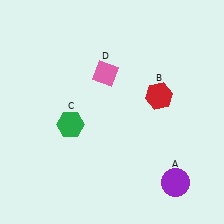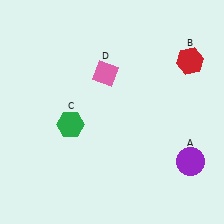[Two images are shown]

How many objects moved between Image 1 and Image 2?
2 objects moved between the two images.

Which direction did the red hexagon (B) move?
The red hexagon (B) moved up.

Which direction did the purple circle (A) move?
The purple circle (A) moved up.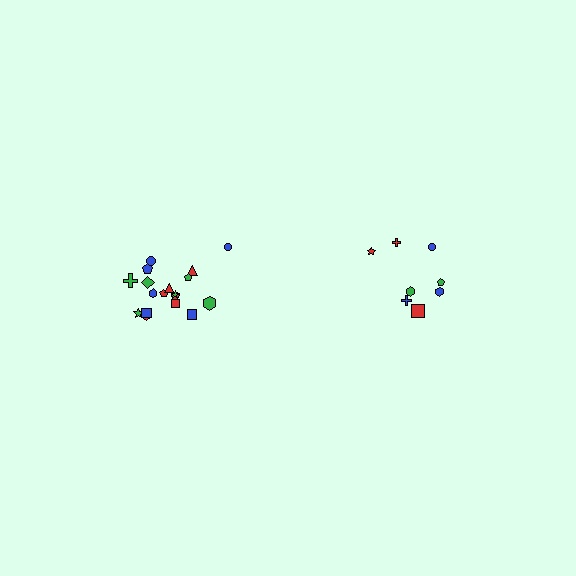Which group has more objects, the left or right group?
The left group.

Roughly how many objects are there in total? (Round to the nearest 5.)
Roughly 25 objects in total.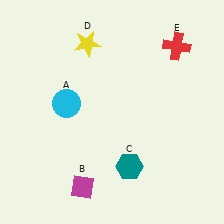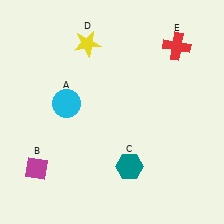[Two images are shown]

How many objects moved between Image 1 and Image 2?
1 object moved between the two images.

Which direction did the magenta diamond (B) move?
The magenta diamond (B) moved left.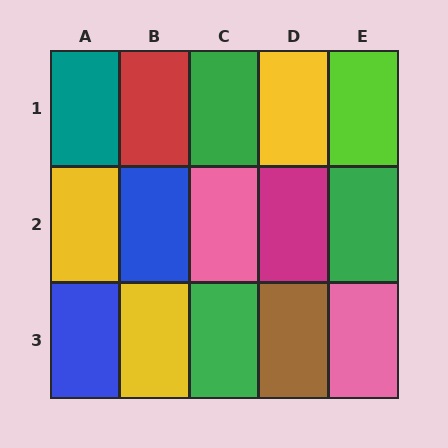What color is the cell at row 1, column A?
Teal.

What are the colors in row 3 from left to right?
Blue, yellow, green, brown, pink.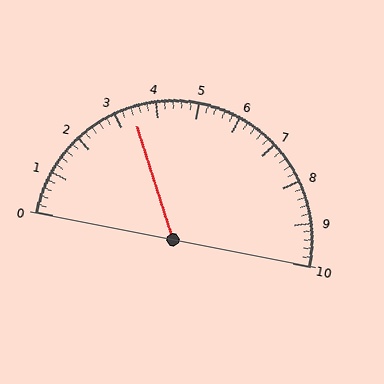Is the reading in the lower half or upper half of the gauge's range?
The reading is in the lower half of the range (0 to 10).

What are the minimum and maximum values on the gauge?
The gauge ranges from 0 to 10.